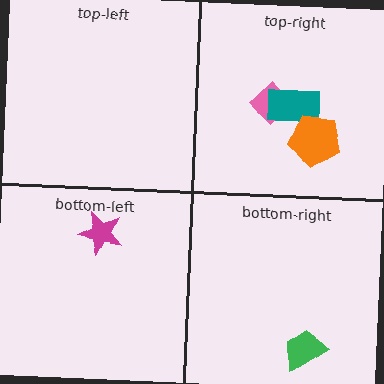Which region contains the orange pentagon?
The top-right region.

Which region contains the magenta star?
The bottom-left region.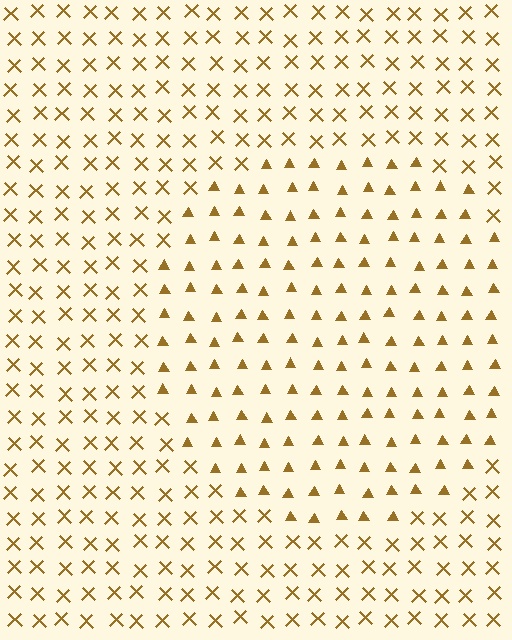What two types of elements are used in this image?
The image uses triangles inside the circle region and X marks outside it.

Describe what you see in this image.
The image is filled with small brown elements arranged in a uniform grid. A circle-shaped region contains triangles, while the surrounding area contains X marks. The boundary is defined purely by the change in element shape.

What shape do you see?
I see a circle.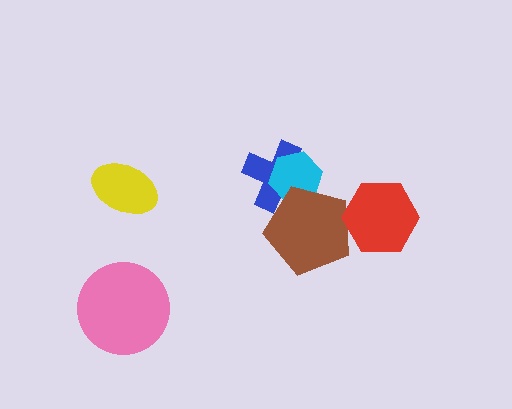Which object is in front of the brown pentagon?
The red hexagon is in front of the brown pentagon.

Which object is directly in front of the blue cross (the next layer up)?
The cyan hexagon is directly in front of the blue cross.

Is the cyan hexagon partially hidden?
Yes, it is partially covered by another shape.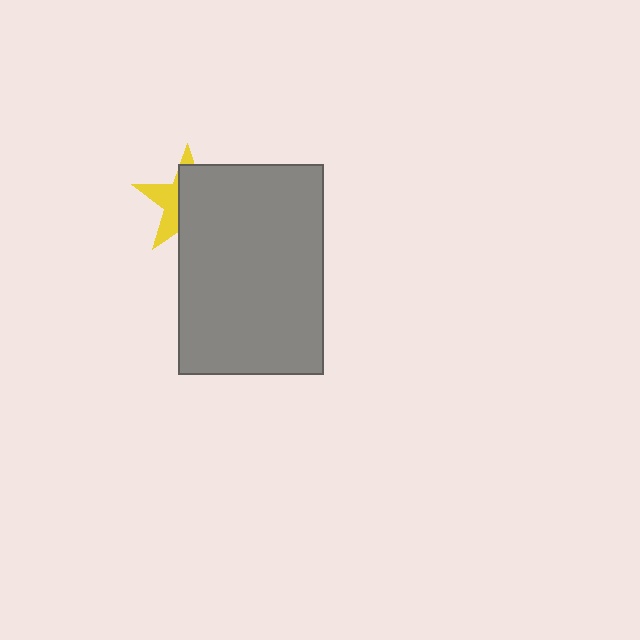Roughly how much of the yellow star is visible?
A small part of it is visible (roughly 37%).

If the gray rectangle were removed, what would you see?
You would see the complete yellow star.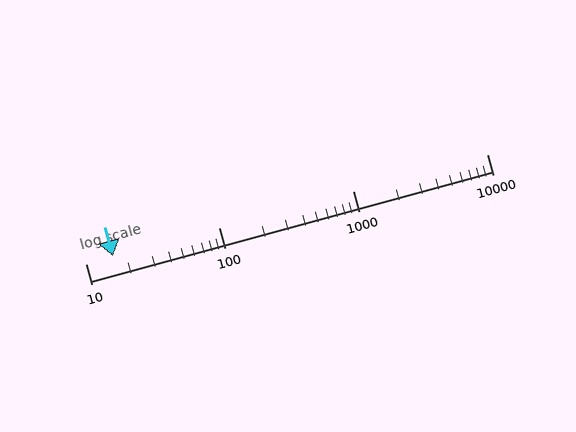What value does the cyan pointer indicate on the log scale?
The pointer indicates approximately 16.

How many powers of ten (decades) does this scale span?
The scale spans 3 decades, from 10 to 10000.